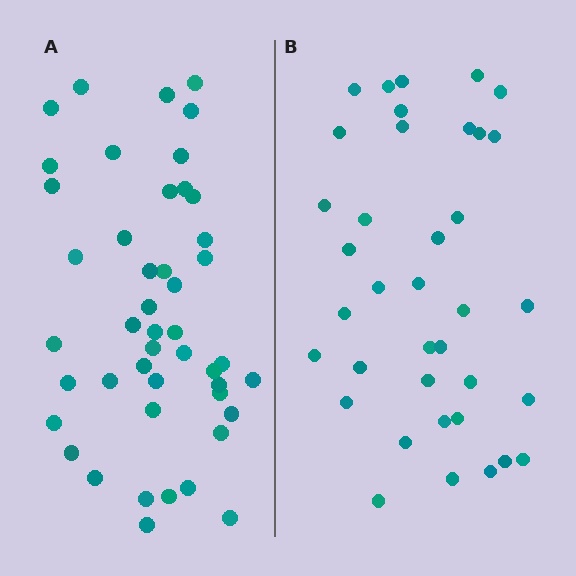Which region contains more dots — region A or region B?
Region A (the left region) has more dots.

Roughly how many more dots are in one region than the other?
Region A has roughly 8 or so more dots than region B.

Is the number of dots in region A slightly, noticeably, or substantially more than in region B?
Region A has only slightly more — the two regions are fairly close. The ratio is roughly 1.2 to 1.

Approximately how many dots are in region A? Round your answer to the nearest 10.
About 50 dots. (The exact count is 46, which rounds to 50.)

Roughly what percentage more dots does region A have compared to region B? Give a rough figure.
About 25% more.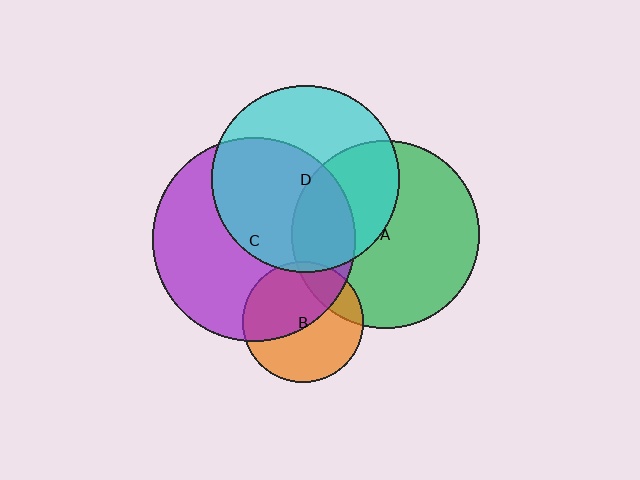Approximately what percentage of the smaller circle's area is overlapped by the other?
Approximately 25%.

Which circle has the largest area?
Circle C (purple).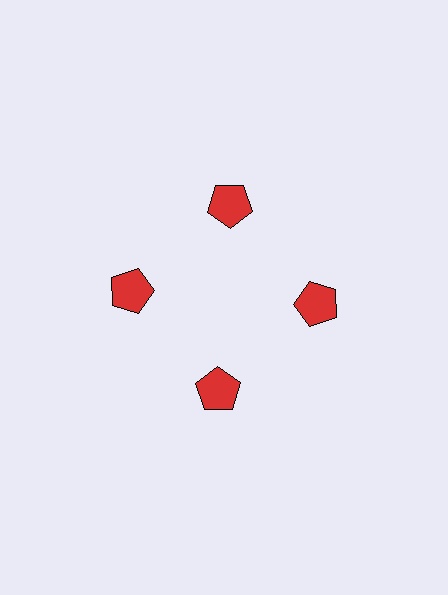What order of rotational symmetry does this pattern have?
This pattern has 4-fold rotational symmetry.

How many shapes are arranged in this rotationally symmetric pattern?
There are 4 shapes, arranged in 4 groups of 1.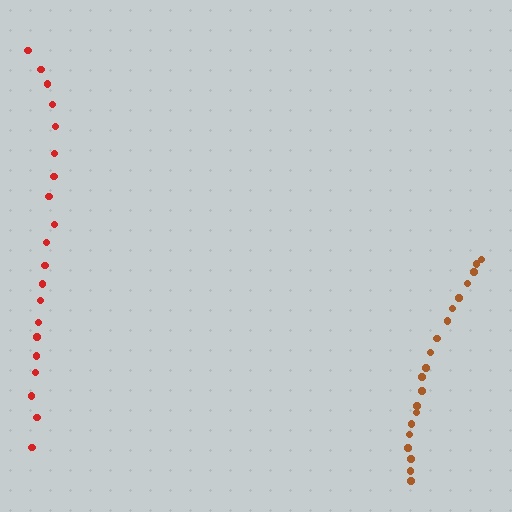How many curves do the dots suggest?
There are 2 distinct paths.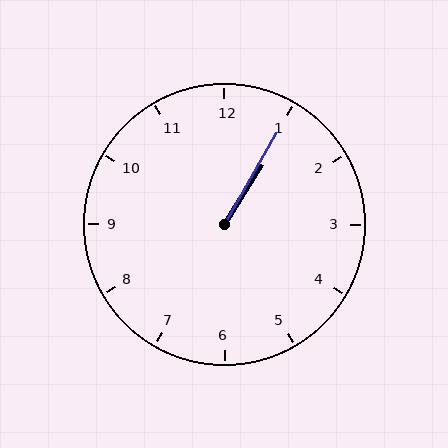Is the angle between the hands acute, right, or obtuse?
It is acute.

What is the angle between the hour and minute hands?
Approximately 2 degrees.